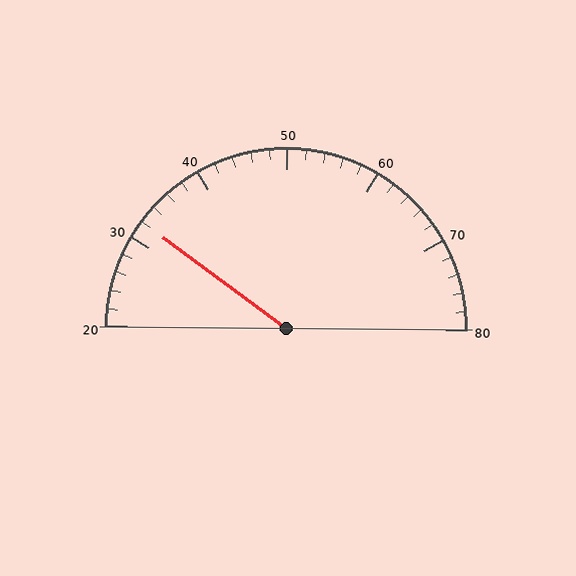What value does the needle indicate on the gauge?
The needle indicates approximately 32.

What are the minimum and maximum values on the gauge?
The gauge ranges from 20 to 80.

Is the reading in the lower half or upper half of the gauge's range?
The reading is in the lower half of the range (20 to 80).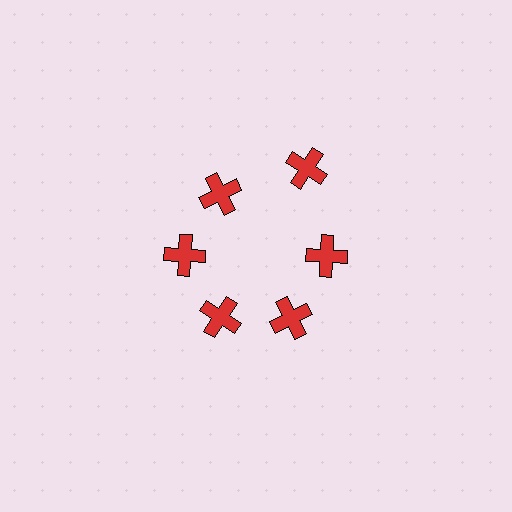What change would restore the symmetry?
The symmetry would be restored by moving it inward, back onto the ring so that all 6 crosses sit at equal angles and equal distance from the center.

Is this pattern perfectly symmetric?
No. The 6 red crosses are arranged in a ring, but one element near the 1 o'clock position is pushed outward from the center, breaking the 6-fold rotational symmetry.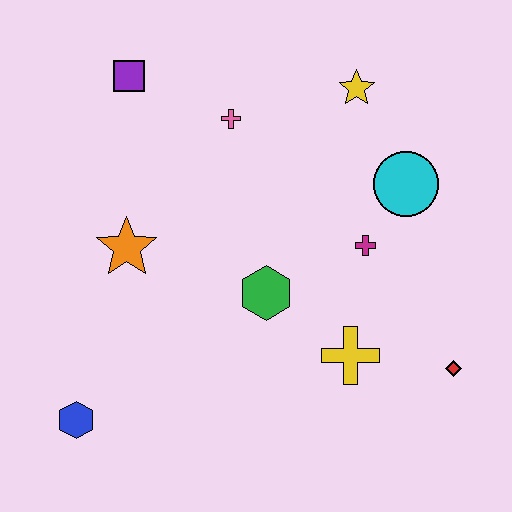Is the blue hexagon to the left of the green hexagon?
Yes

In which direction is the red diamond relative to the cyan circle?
The red diamond is below the cyan circle.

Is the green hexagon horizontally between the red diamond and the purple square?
Yes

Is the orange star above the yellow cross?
Yes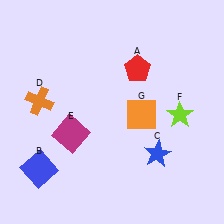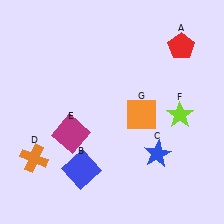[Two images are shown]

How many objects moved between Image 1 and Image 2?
3 objects moved between the two images.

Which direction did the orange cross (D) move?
The orange cross (D) moved down.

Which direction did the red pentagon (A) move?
The red pentagon (A) moved right.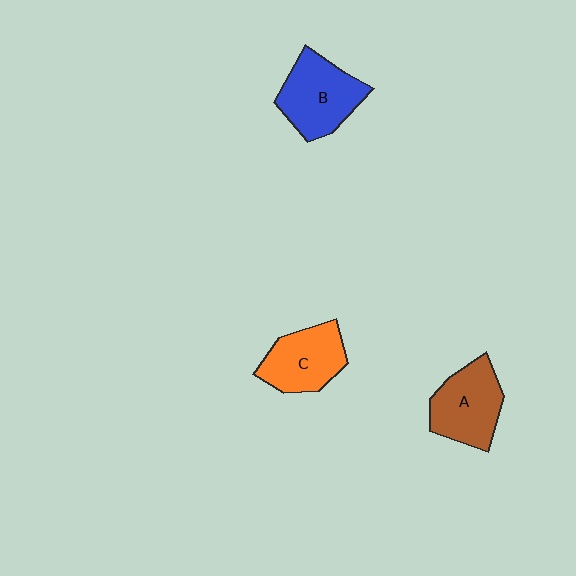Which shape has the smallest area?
Shape C (orange).